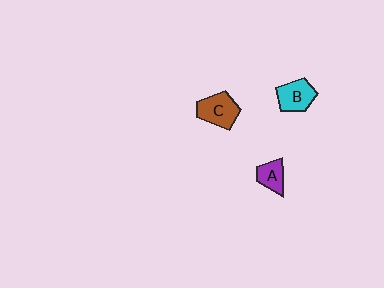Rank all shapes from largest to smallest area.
From largest to smallest: C (brown), B (cyan), A (purple).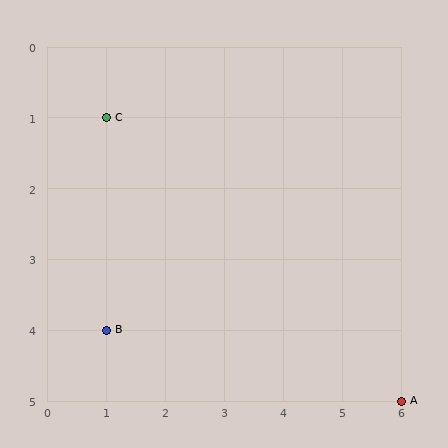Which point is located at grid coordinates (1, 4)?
Point B is at (1, 4).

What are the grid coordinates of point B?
Point B is at grid coordinates (1, 4).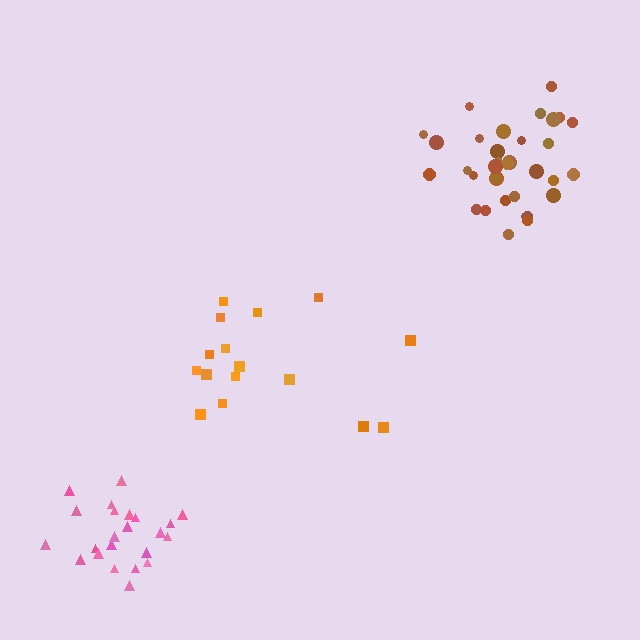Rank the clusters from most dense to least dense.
brown, pink, orange.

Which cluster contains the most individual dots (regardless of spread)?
Brown (34).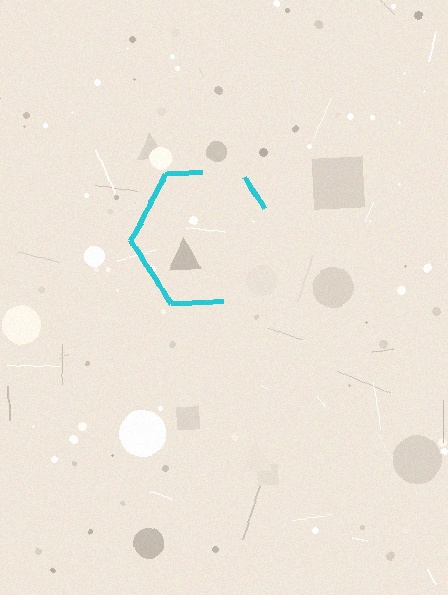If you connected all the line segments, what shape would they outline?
They would outline a hexagon.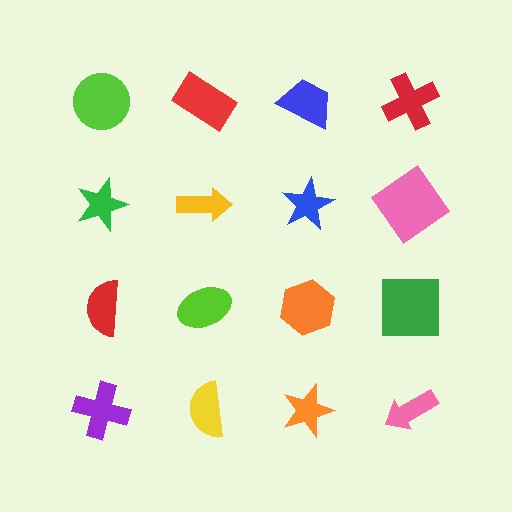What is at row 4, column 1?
A purple cross.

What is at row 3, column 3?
An orange hexagon.